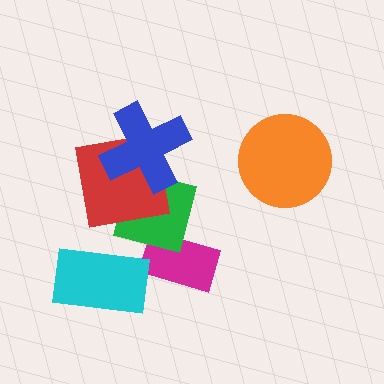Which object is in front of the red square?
The blue cross is in front of the red square.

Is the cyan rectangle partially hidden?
No, no other shape covers it.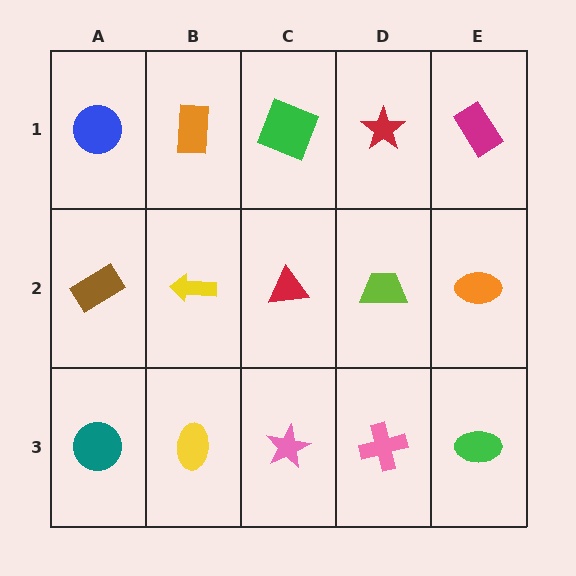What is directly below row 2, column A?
A teal circle.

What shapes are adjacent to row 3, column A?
A brown rectangle (row 2, column A), a yellow ellipse (row 3, column B).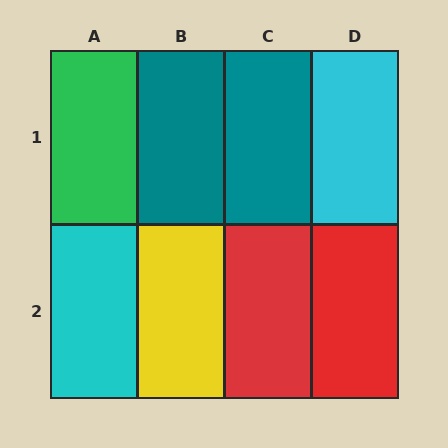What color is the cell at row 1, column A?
Green.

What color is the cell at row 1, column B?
Teal.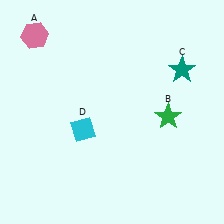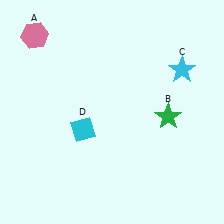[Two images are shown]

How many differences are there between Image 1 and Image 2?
There is 1 difference between the two images.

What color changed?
The star (C) changed from teal in Image 1 to cyan in Image 2.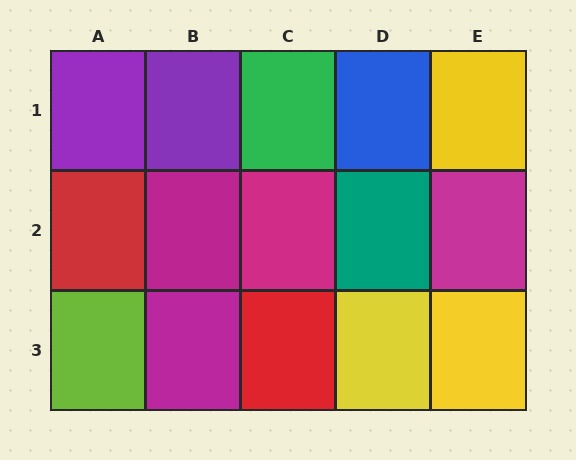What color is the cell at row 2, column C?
Magenta.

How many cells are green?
1 cell is green.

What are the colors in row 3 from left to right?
Lime, magenta, red, yellow, yellow.